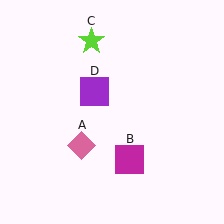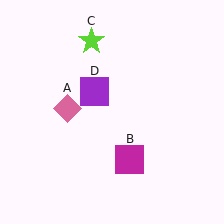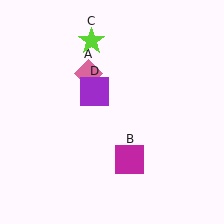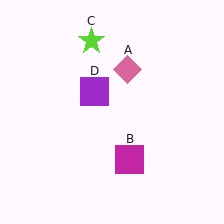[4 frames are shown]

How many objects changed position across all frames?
1 object changed position: pink diamond (object A).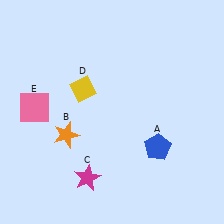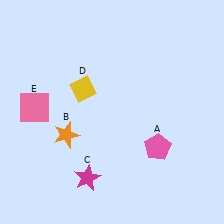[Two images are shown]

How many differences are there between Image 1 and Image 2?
There is 1 difference between the two images.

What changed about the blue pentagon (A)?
In Image 1, A is blue. In Image 2, it changed to pink.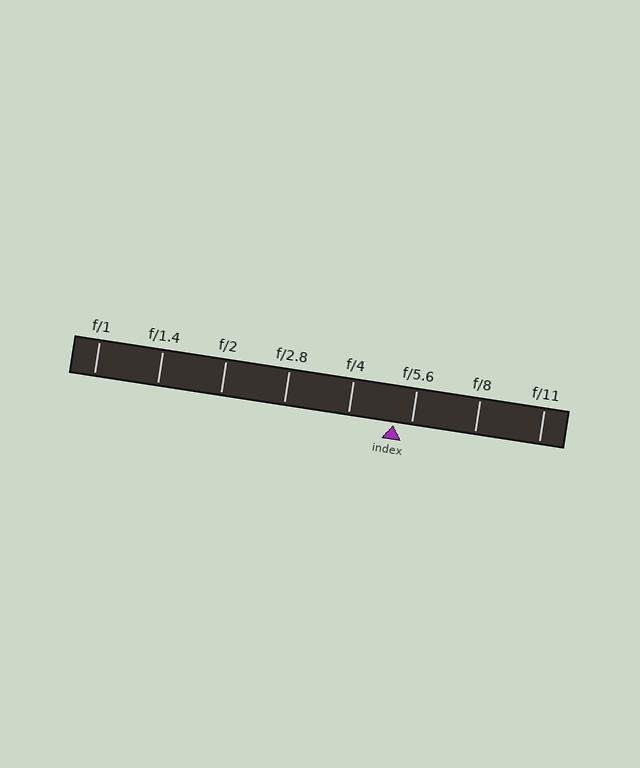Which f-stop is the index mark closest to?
The index mark is closest to f/5.6.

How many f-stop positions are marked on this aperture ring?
There are 8 f-stop positions marked.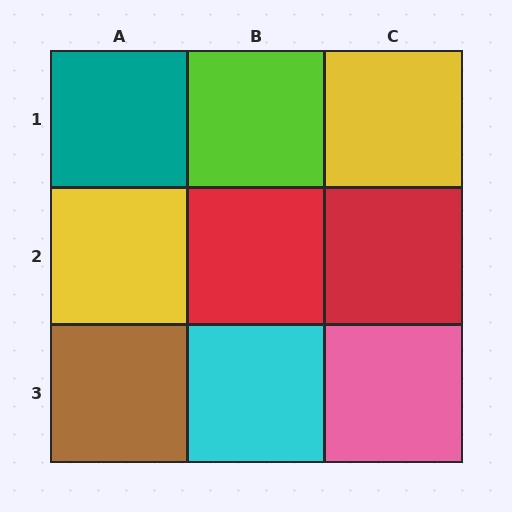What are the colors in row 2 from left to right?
Yellow, red, red.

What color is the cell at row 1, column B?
Lime.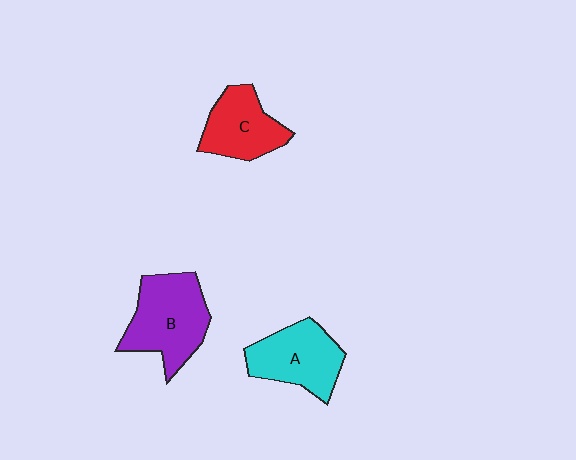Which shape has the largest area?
Shape B (purple).